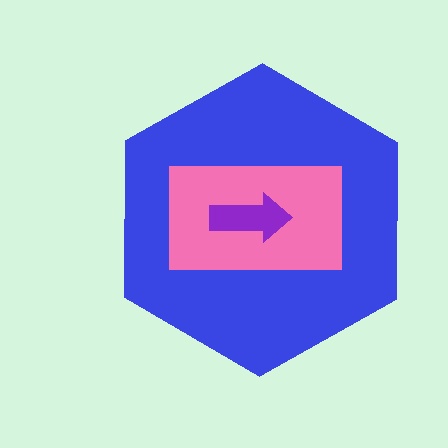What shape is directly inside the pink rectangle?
The purple arrow.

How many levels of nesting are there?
3.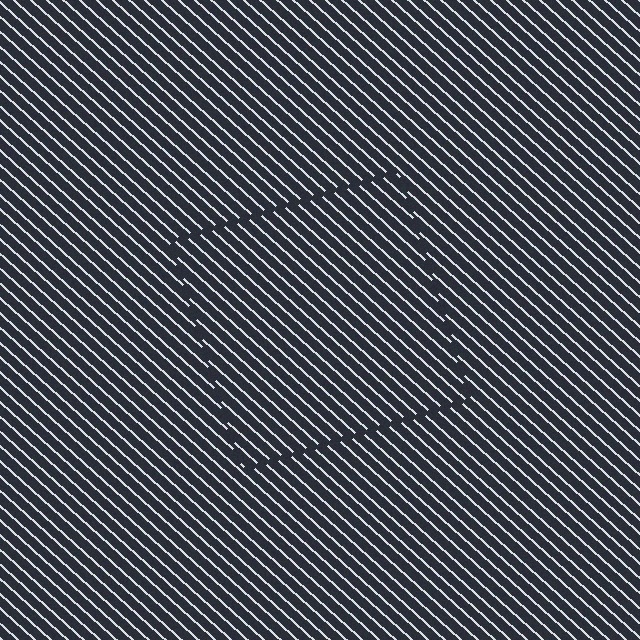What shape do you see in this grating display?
An illusory square. The interior of the shape contains the same grating, shifted by half a period — the contour is defined by the phase discontinuity where line-ends from the inner and outer gratings abut.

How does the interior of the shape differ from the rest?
The interior of the shape contains the same grating, shifted by half a period — the contour is defined by the phase discontinuity where line-ends from the inner and outer gratings abut.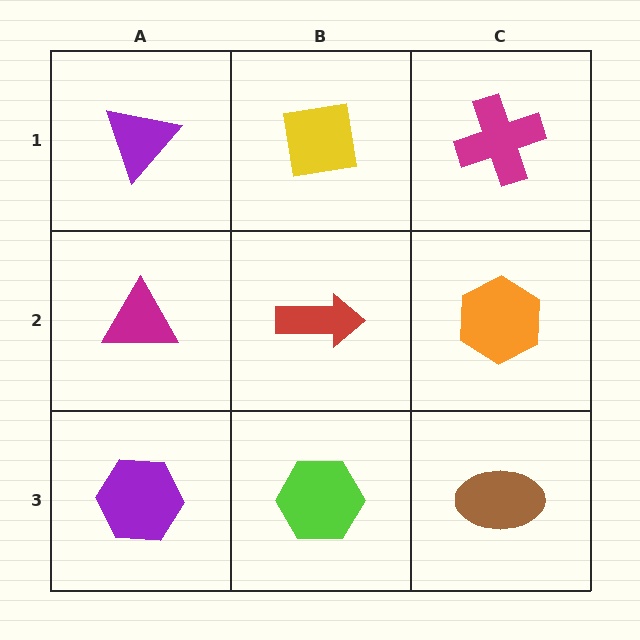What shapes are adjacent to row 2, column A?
A purple triangle (row 1, column A), a purple hexagon (row 3, column A), a red arrow (row 2, column B).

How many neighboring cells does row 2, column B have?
4.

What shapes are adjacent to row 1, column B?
A red arrow (row 2, column B), a purple triangle (row 1, column A), a magenta cross (row 1, column C).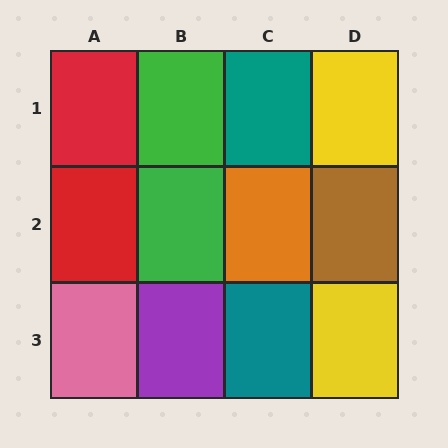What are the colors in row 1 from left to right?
Red, green, teal, yellow.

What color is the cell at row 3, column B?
Purple.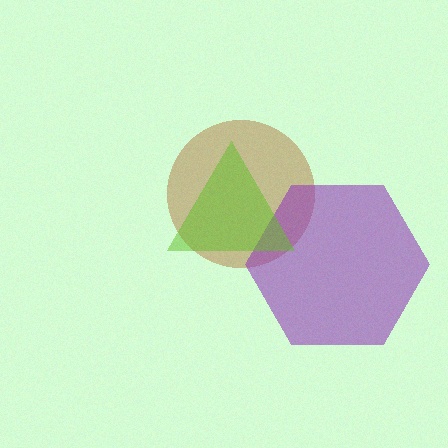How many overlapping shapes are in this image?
There are 3 overlapping shapes in the image.